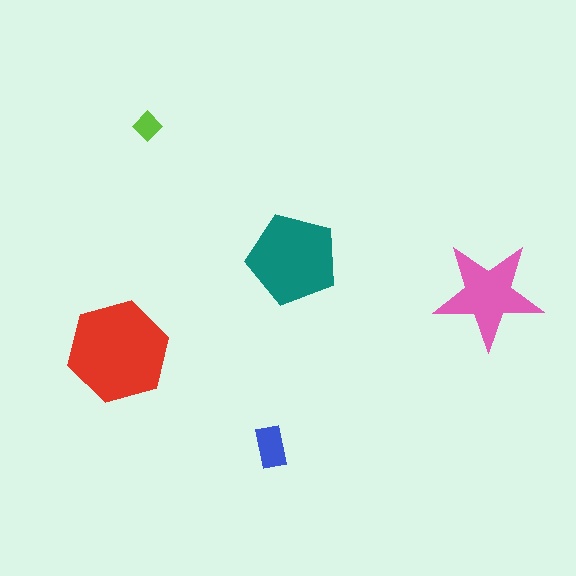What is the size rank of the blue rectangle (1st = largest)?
4th.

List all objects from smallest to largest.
The lime diamond, the blue rectangle, the pink star, the teal pentagon, the red hexagon.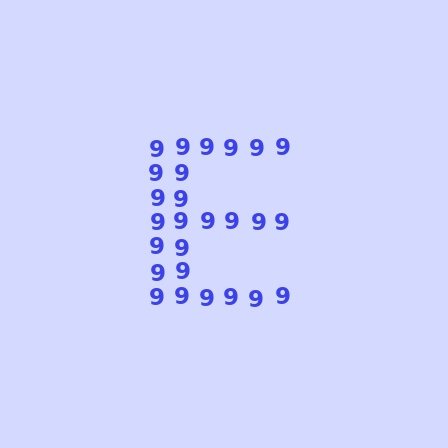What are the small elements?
The small elements are digit 9's.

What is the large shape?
The large shape is the letter E.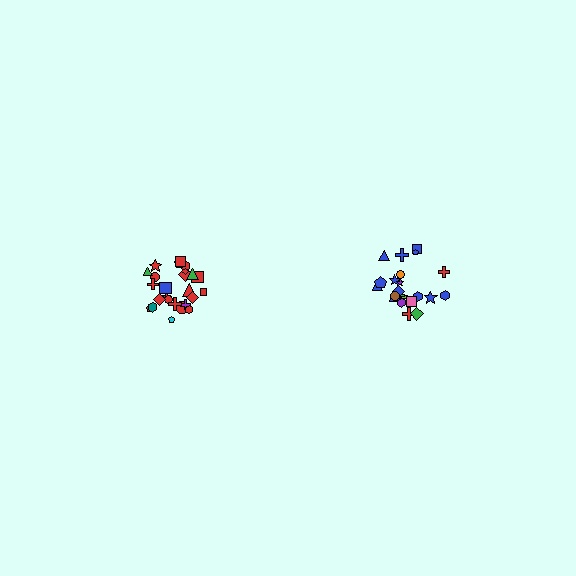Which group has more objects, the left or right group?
The left group.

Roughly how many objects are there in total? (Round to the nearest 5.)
Roughly 45 objects in total.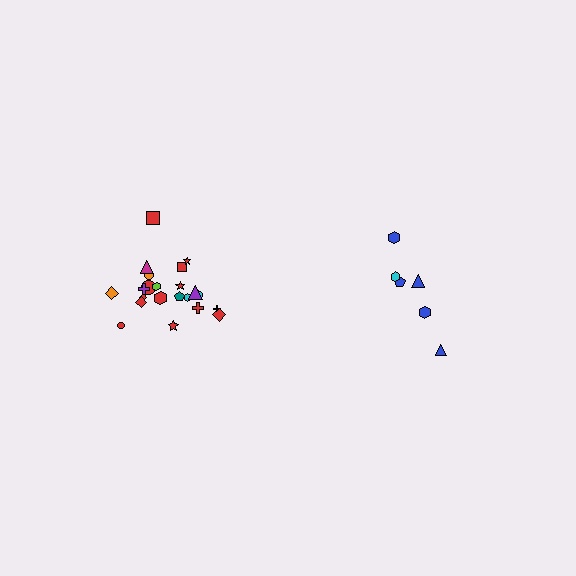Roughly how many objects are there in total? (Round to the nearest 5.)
Roughly 30 objects in total.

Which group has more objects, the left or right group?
The left group.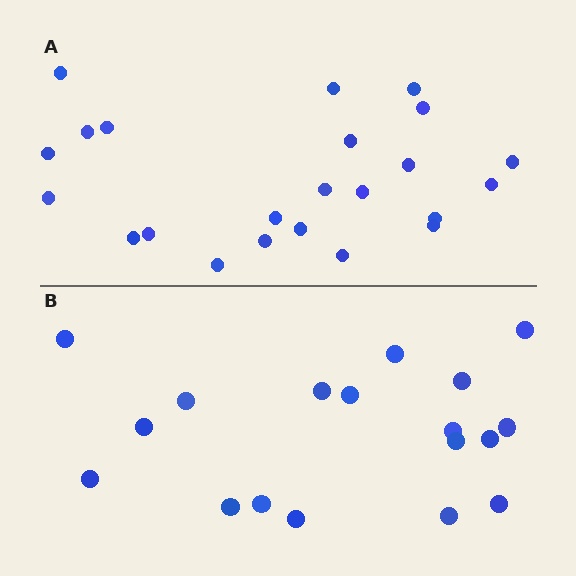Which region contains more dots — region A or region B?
Region A (the top region) has more dots.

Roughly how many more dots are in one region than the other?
Region A has about 5 more dots than region B.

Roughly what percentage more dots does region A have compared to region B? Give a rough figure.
About 30% more.